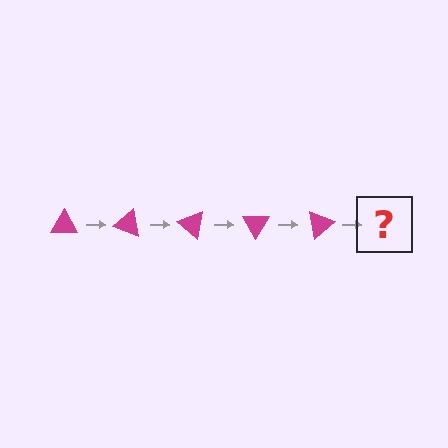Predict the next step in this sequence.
The next step is a magenta triangle rotated 100 degrees.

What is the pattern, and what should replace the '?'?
The pattern is that the triangle rotates 20 degrees each step. The '?' should be a magenta triangle rotated 100 degrees.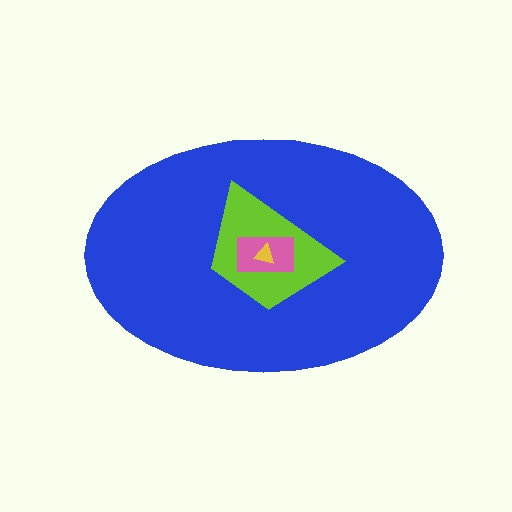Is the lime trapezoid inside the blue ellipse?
Yes.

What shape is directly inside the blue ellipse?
The lime trapezoid.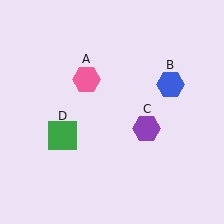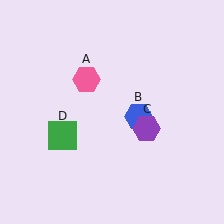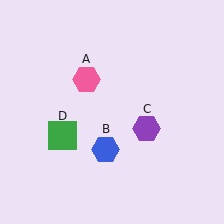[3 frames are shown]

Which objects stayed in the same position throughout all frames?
Pink hexagon (object A) and purple hexagon (object C) and green square (object D) remained stationary.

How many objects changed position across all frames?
1 object changed position: blue hexagon (object B).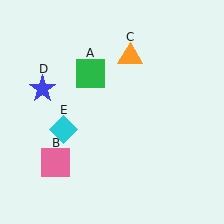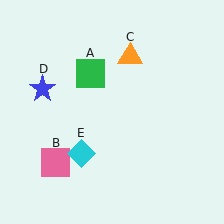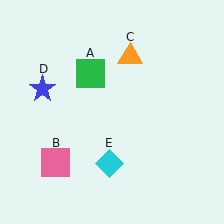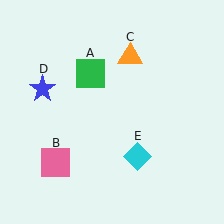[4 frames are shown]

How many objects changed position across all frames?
1 object changed position: cyan diamond (object E).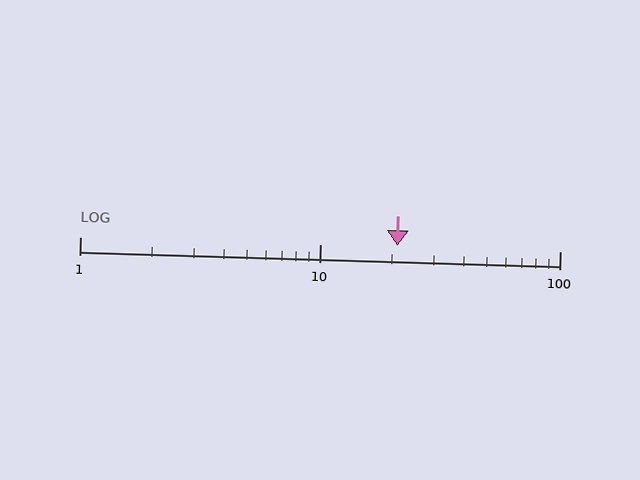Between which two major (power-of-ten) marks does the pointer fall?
The pointer is between 10 and 100.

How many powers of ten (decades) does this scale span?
The scale spans 2 decades, from 1 to 100.